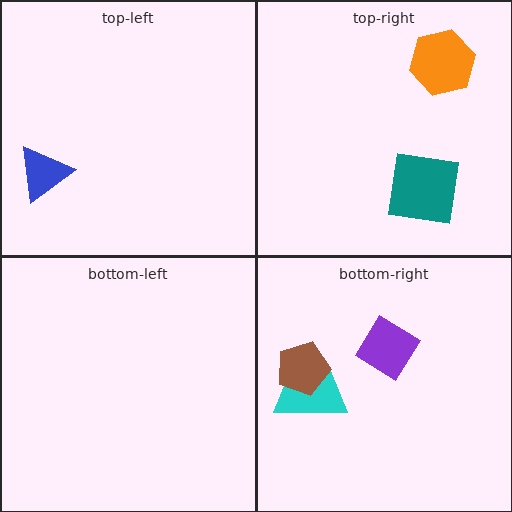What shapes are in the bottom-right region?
The cyan trapezoid, the brown pentagon, the purple diamond.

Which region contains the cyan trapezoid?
The bottom-right region.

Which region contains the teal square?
The top-right region.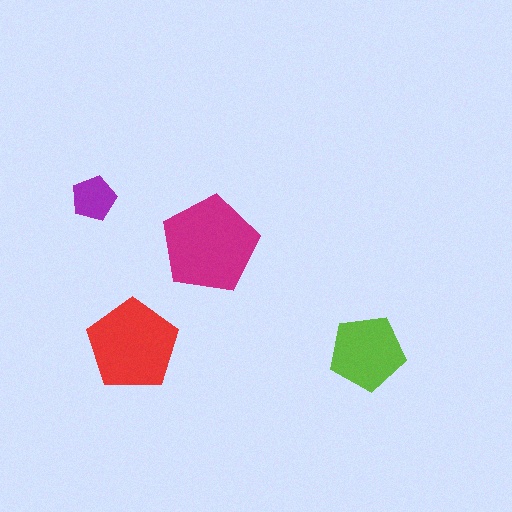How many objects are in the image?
There are 4 objects in the image.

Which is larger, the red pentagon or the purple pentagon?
The red one.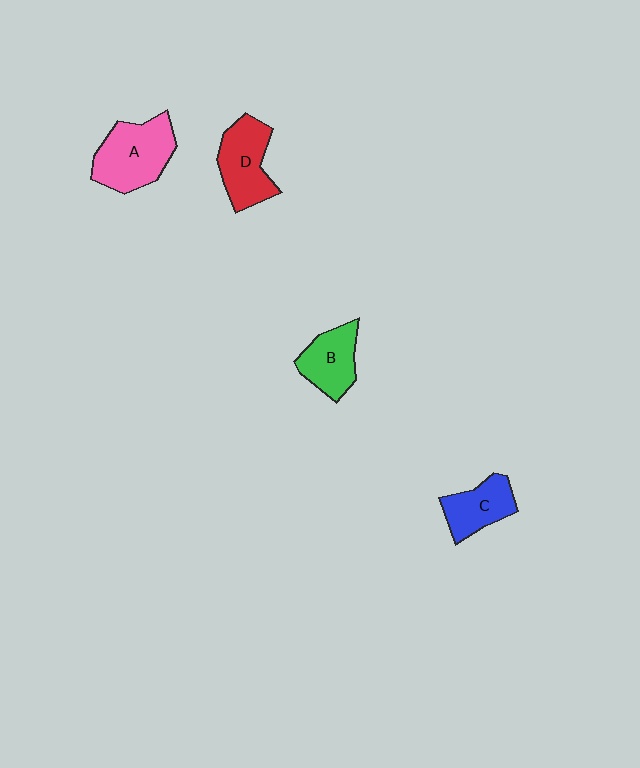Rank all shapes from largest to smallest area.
From largest to smallest: A (pink), D (red), B (green), C (blue).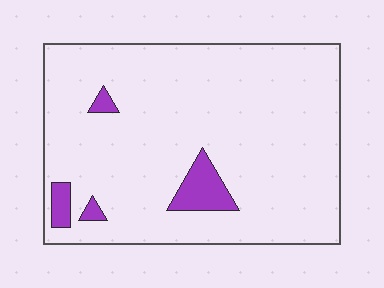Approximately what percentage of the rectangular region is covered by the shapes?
Approximately 5%.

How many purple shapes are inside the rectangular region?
4.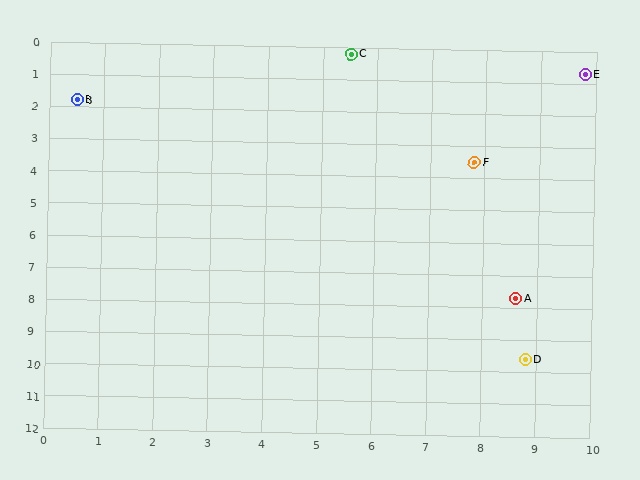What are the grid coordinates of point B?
Point B is at approximately (0.5, 1.8).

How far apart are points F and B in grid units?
Points F and B are about 7.5 grid units apart.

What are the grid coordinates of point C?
Point C is at approximately (5.5, 0.2).